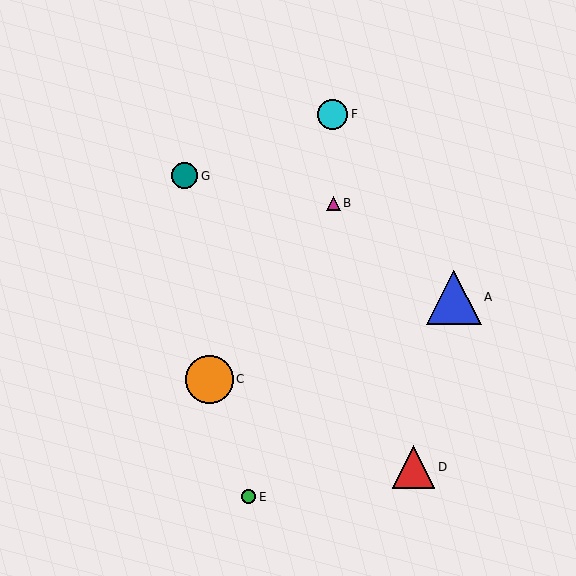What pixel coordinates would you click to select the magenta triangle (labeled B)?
Click at (333, 203) to select the magenta triangle B.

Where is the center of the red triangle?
The center of the red triangle is at (413, 467).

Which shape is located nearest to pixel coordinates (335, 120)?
The cyan circle (labeled F) at (333, 114) is nearest to that location.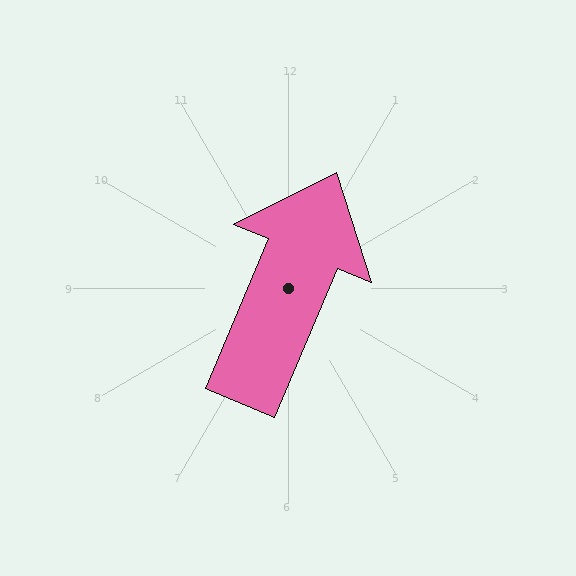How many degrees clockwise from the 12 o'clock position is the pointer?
Approximately 23 degrees.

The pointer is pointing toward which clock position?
Roughly 1 o'clock.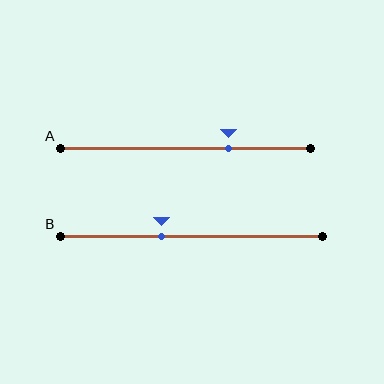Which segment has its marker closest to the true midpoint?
Segment B has its marker closest to the true midpoint.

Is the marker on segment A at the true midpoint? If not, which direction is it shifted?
No, the marker on segment A is shifted to the right by about 17% of the segment length.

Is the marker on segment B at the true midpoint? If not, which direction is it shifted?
No, the marker on segment B is shifted to the left by about 12% of the segment length.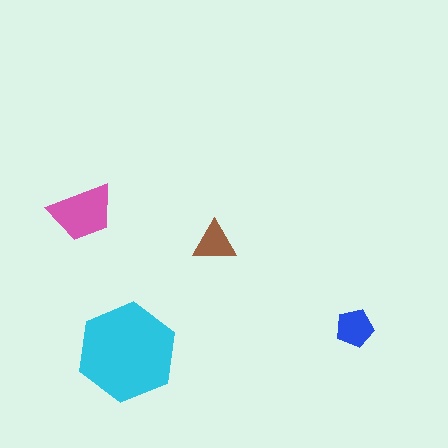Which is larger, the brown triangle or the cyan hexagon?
The cyan hexagon.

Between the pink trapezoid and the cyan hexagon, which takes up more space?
The cyan hexagon.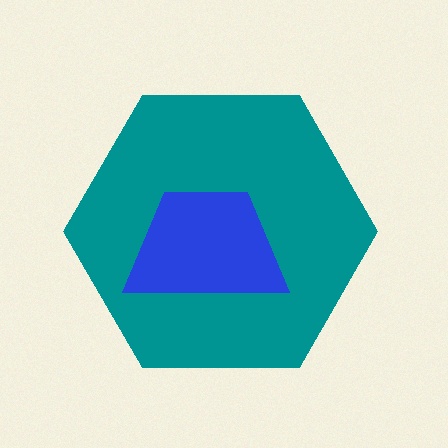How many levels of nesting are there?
2.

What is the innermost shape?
The blue trapezoid.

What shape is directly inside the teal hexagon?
The blue trapezoid.